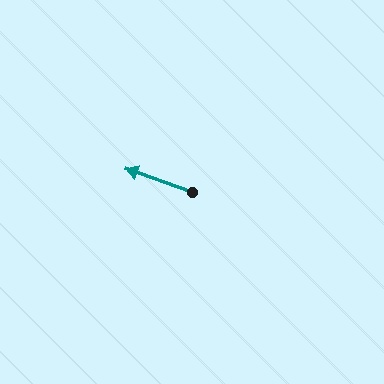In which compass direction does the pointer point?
West.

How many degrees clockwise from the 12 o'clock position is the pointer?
Approximately 290 degrees.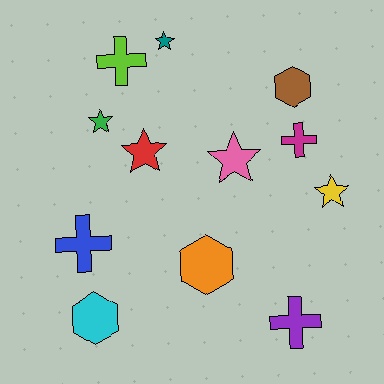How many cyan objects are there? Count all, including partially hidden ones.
There is 1 cyan object.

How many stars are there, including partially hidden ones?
There are 5 stars.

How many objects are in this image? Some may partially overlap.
There are 12 objects.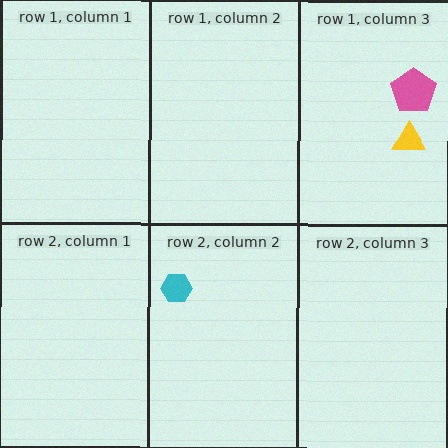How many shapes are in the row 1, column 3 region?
2.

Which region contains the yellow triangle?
The row 1, column 3 region.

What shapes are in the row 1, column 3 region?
The yellow triangle, the pink pentagon.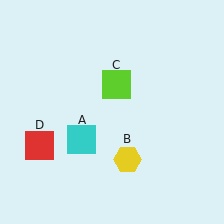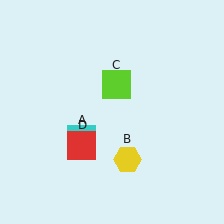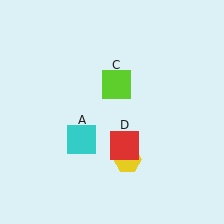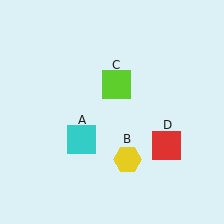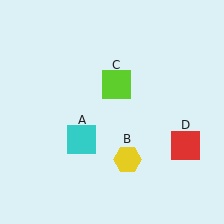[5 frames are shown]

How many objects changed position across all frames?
1 object changed position: red square (object D).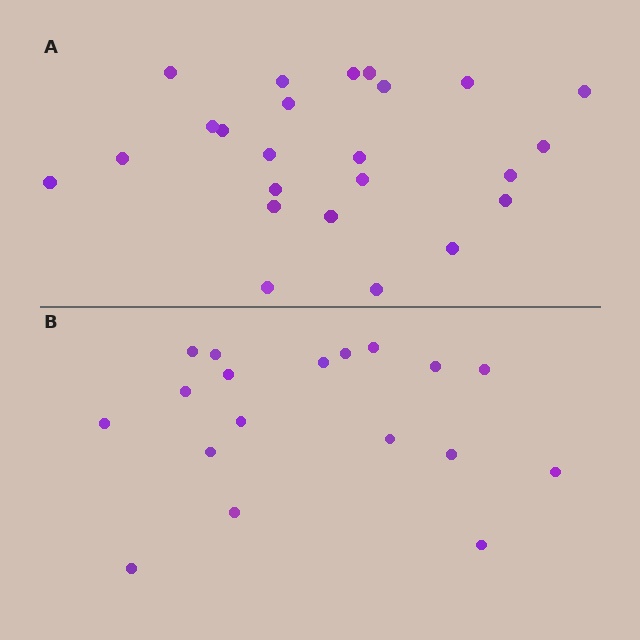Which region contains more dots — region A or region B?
Region A (the top region) has more dots.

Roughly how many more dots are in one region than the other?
Region A has about 6 more dots than region B.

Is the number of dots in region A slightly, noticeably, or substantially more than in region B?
Region A has noticeably more, but not dramatically so. The ratio is roughly 1.3 to 1.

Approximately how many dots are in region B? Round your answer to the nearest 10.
About 20 dots. (The exact count is 18, which rounds to 20.)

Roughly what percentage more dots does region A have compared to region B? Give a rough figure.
About 35% more.